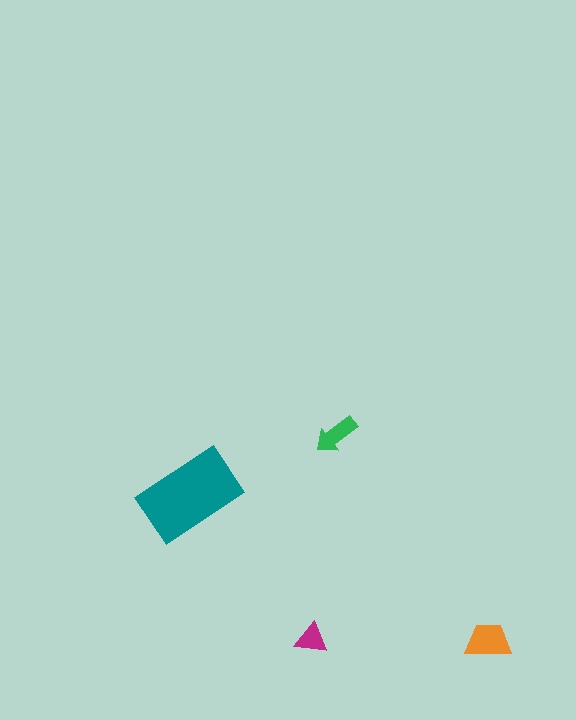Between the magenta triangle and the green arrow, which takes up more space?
The green arrow.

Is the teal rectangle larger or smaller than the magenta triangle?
Larger.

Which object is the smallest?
The magenta triangle.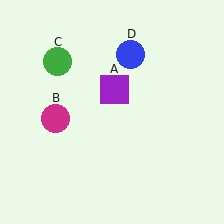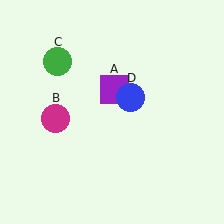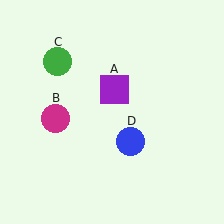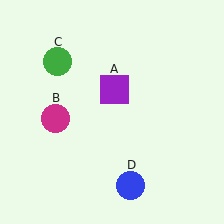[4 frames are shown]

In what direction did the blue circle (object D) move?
The blue circle (object D) moved down.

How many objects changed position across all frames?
1 object changed position: blue circle (object D).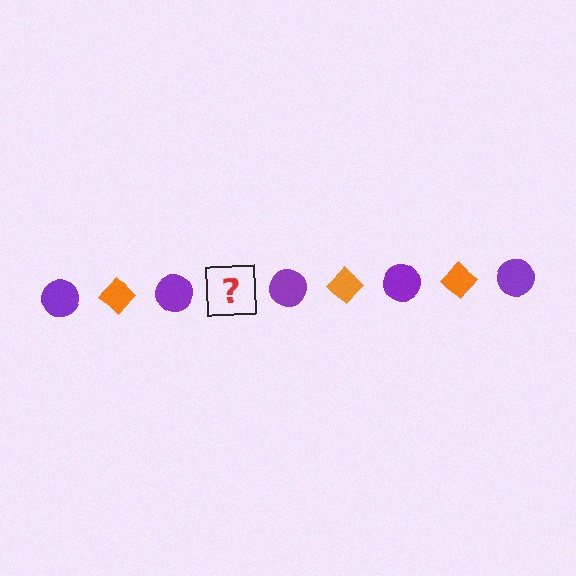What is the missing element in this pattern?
The missing element is an orange diamond.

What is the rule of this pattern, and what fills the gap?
The rule is that the pattern alternates between purple circle and orange diamond. The gap should be filled with an orange diamond.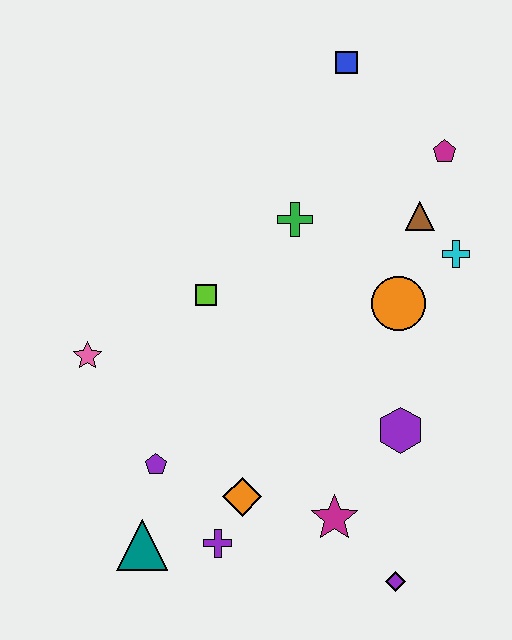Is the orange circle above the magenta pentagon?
No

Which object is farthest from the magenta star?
The blue square is farthest from the magenta star.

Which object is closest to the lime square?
The green cross is closest to the lime square.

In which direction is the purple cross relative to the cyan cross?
The purple cross is below the cyan cross.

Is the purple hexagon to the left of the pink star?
No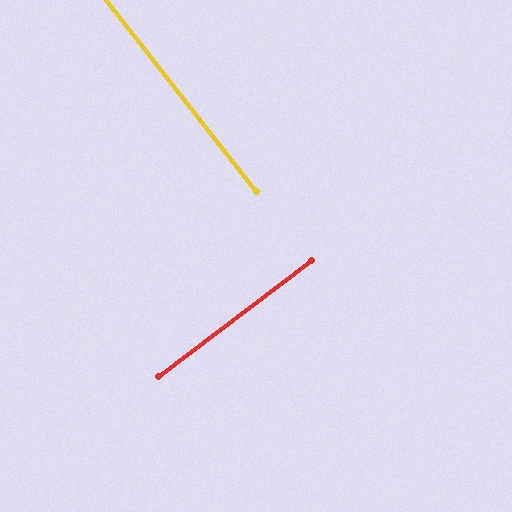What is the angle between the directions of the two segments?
Approximately 89 degrees.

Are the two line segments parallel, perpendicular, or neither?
Perpendicular — they meet at approximately 89°.